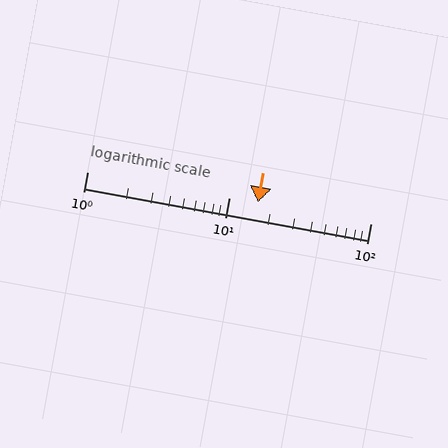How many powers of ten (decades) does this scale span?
The scale spans 2 decades, from 1 to 100.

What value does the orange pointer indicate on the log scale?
The pointer indicates approximately 16.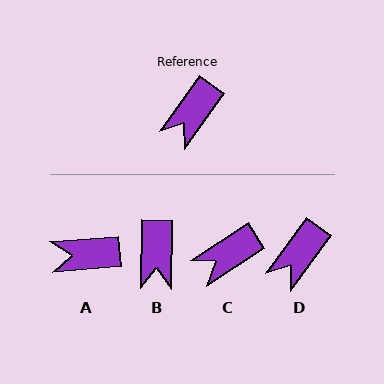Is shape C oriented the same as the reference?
No, it is off by about 21 degrees.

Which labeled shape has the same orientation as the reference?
D.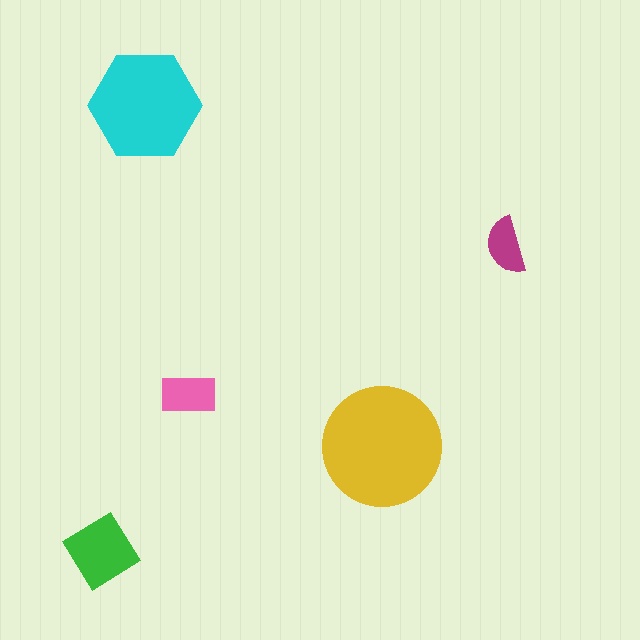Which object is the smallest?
The magenta semicircle.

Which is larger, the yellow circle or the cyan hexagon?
The yellow circle.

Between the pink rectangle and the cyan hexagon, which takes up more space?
The cyan hexagon.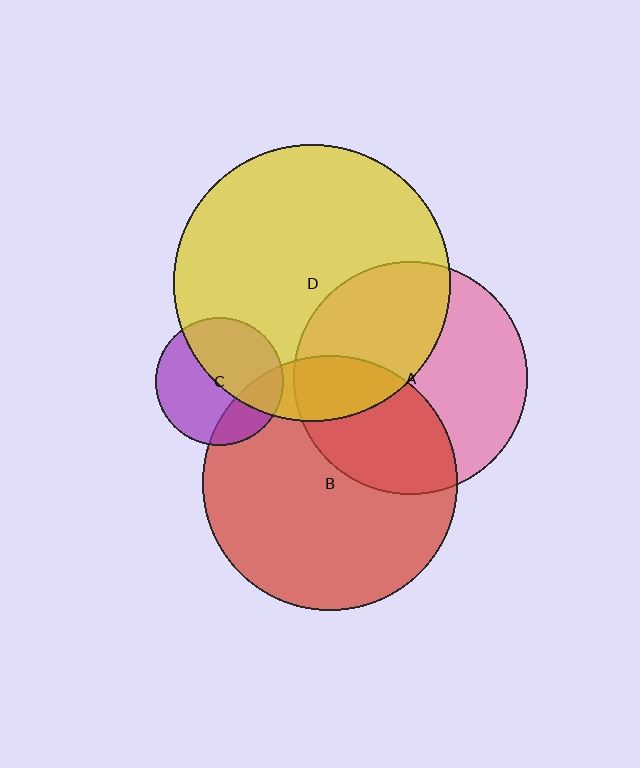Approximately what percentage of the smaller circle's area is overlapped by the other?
Approximately 40%.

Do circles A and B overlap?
Yes.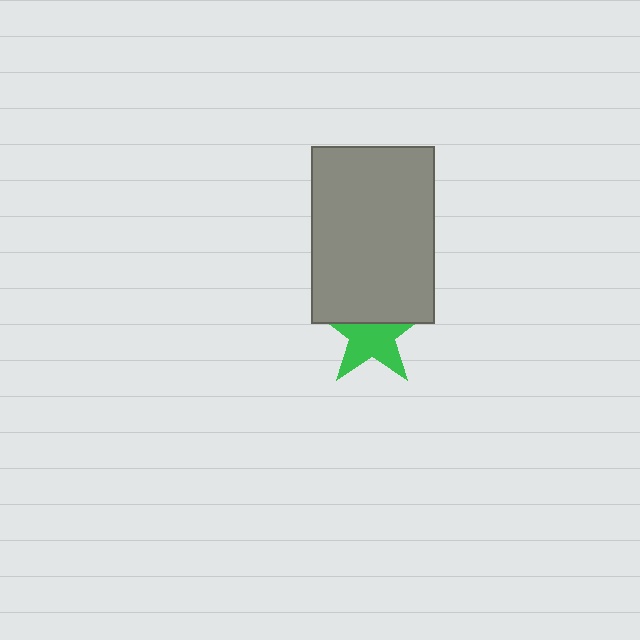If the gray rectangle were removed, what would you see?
You would see the complete green star.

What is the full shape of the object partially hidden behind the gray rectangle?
The partially hidden object is a green star.